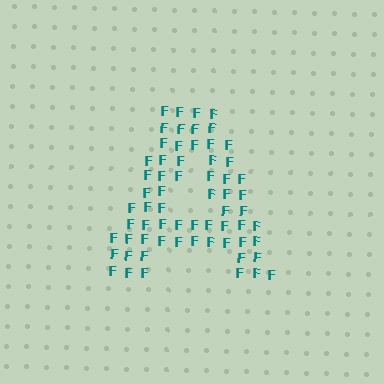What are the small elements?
The small elements are letter F's.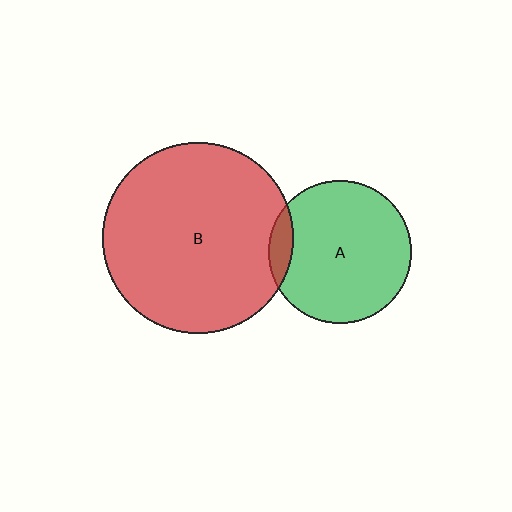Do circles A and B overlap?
Yes.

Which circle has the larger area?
Circle B (red).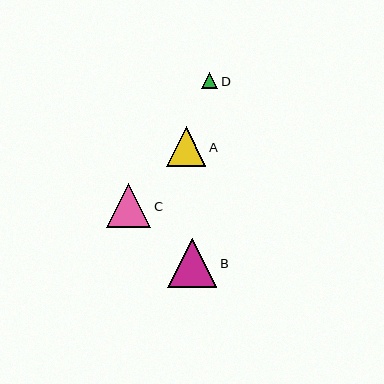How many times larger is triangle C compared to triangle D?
Triangle C is approximately 2.7 times the size of triangle D.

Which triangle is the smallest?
Triangle D is the smallest with a size of approximately 16 pixels.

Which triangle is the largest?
Triangle B is the largest with a size of approximately 49 pixels.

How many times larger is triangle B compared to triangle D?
Triangle B is approximately 3.1 times the size of triangle D.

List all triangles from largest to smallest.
From largest to smallest: B, C, A, D.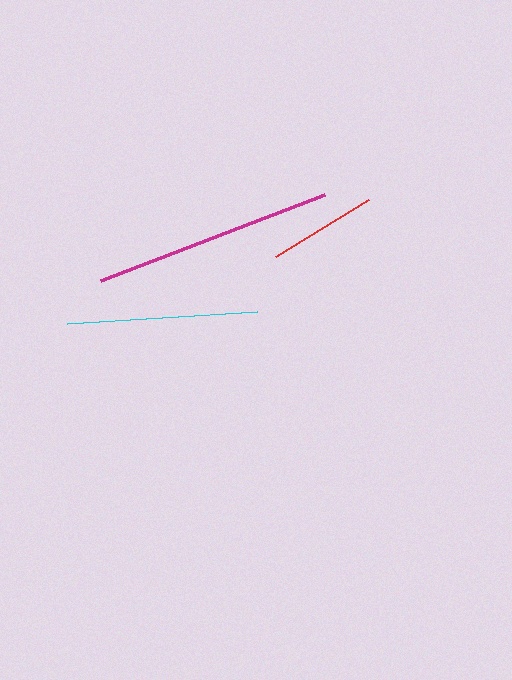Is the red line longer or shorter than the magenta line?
The magenta line is longer than the red line.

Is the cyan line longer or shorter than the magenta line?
The magenta line is longer than the cyan line.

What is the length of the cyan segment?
The cyan segment is approximately 190 pixels long.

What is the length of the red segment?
The red segment is approximately 109 pixels long.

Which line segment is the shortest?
The red line is the shortest at approximately 109 pixels.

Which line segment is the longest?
The magenta line is the longest at approximately 240 pixels.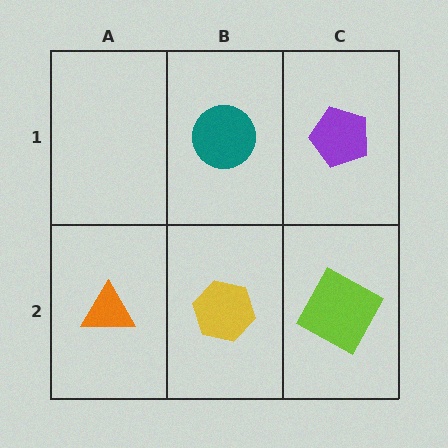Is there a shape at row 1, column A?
No, that cell is empty.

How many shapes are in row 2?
3 shapes.